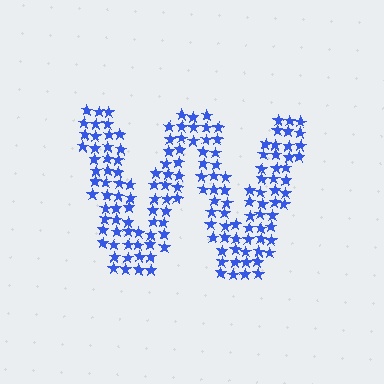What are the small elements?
The small elements are stars.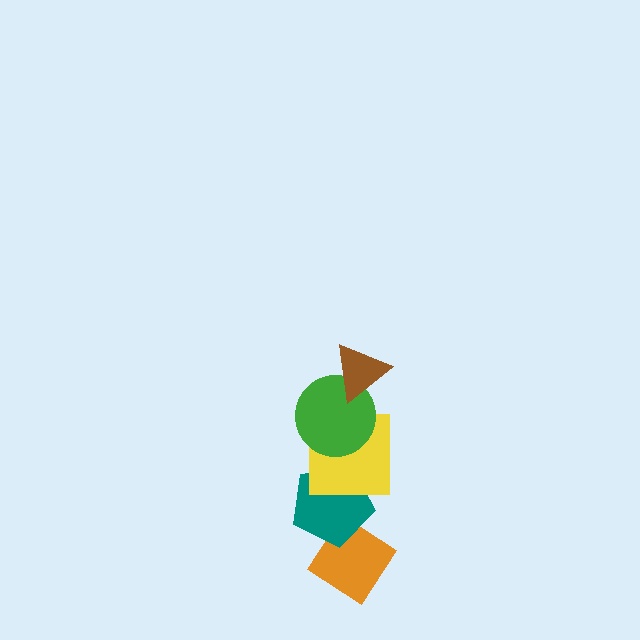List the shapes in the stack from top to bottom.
From top to bottom: the brown triangle, the green circle, the yellow square, the teal pentagon, the orange diamond.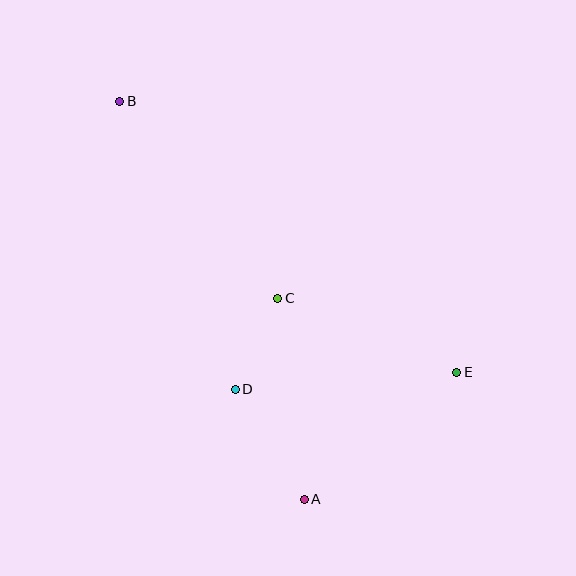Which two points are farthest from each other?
Points A and B are farthest from each other.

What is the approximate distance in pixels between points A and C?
The distance between A and C is approximately 203 pixels.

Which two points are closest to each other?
Points C and D are closest to each other.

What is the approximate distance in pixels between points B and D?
The distance between B and D is approximately 310 pixels.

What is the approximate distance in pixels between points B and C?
The distance between B and C is approximately 252 pixels.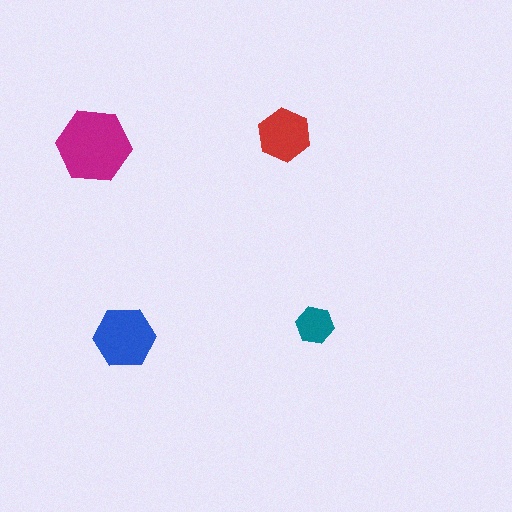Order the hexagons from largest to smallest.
the magenta one, the blue one, the red one, the teal one.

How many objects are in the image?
There are 4 objects in the image.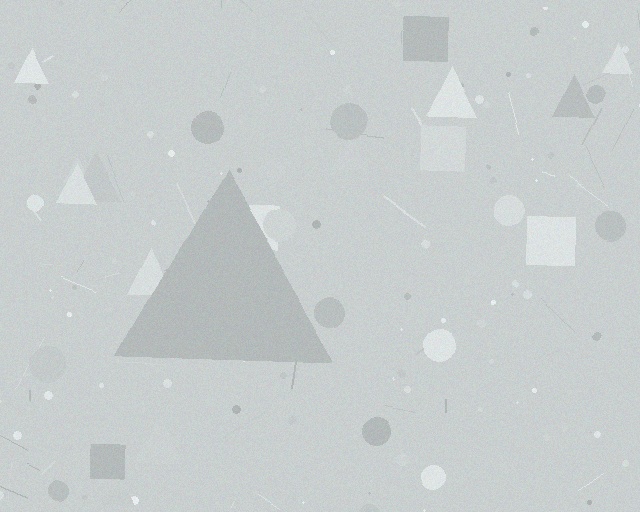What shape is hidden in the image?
A triangle is hidden in the image.